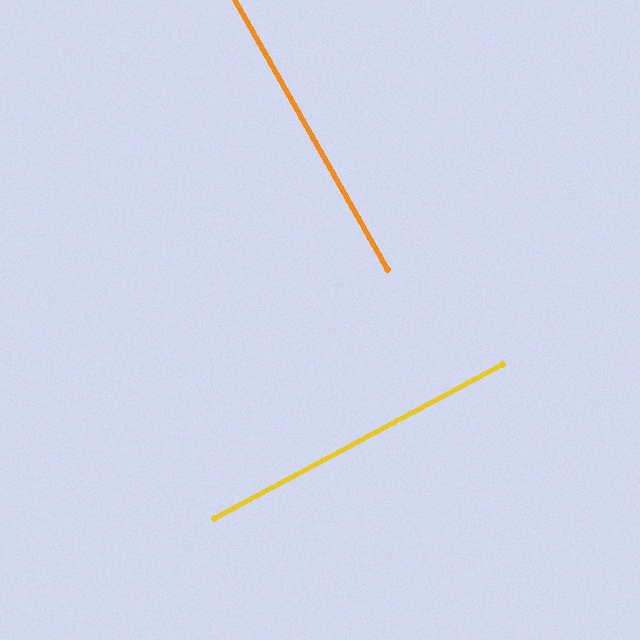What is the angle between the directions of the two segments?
Approximately 89 degrees.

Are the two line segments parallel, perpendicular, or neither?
Perpendicular — they meet at approximately 89°.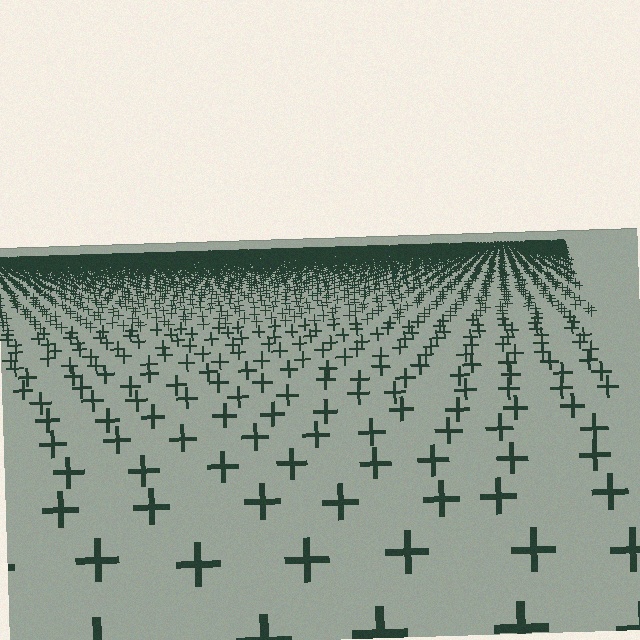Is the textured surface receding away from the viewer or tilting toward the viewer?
The surface is receding away from the viewer. Texture elements get smaller and denser toward the top.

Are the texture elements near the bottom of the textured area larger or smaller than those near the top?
Larger. Near the bottom, elements are closer to the viewer and appear at a bigger on-screen size.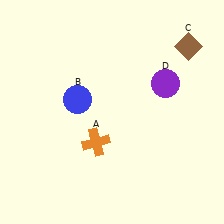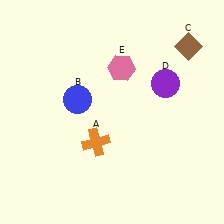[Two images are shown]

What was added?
A pink hexagon (E) was added in Image 2.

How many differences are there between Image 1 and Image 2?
There is 1 difference between the two images.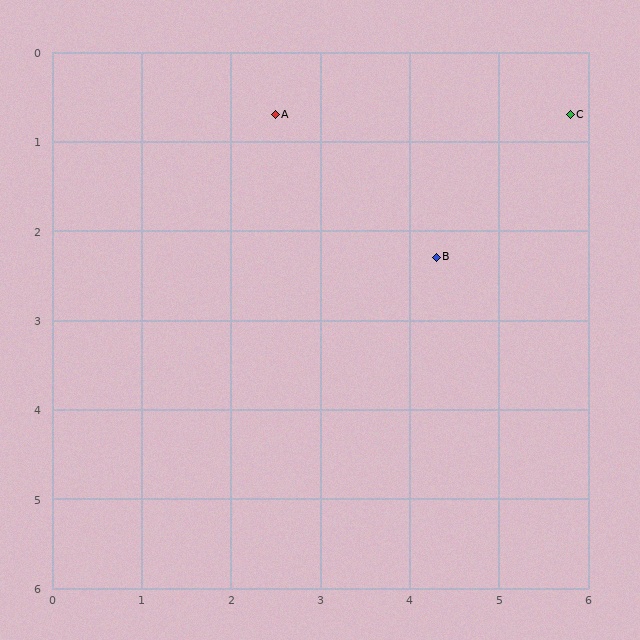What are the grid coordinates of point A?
Point A is at approximately (2.5, 0.7).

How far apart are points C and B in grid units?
Points C and B are about 2.2 grid units apart.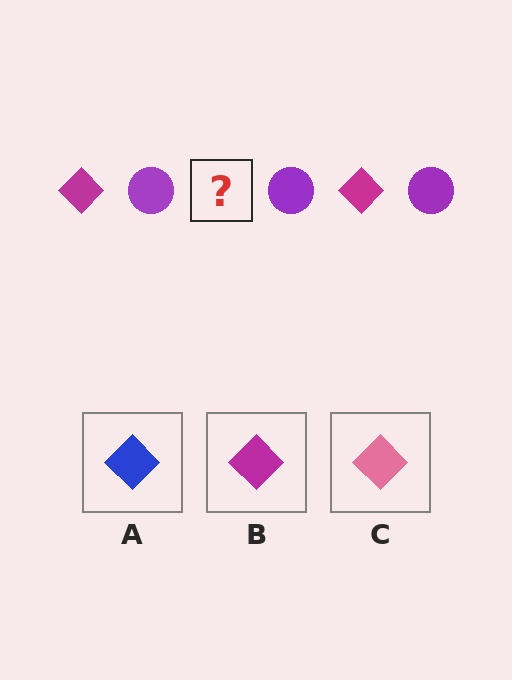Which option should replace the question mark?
Option B.